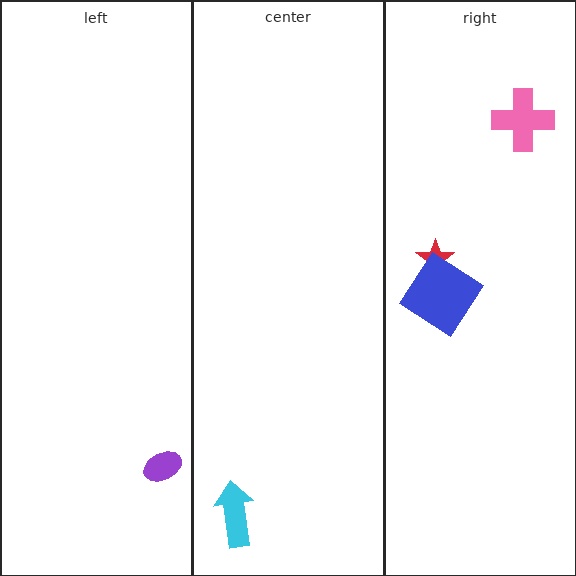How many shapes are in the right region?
3.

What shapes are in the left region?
The purple ellipse.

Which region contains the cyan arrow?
The center region.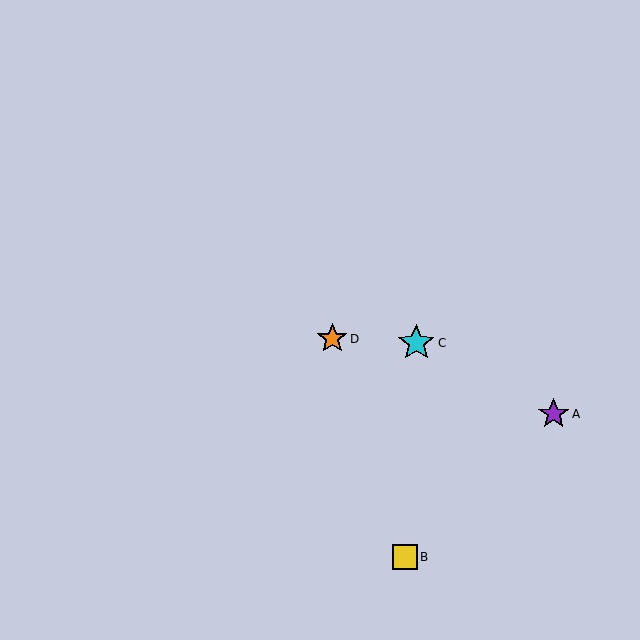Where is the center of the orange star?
The center of the orange star is at (332, 339).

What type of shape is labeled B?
Shape B is a yellow square.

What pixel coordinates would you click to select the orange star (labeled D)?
Click at (332, 339) to select the orange star D.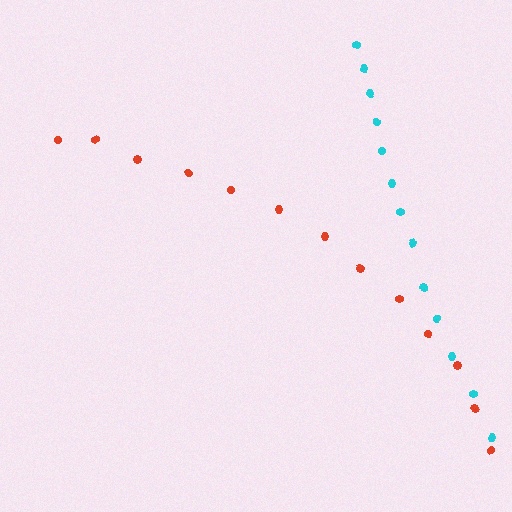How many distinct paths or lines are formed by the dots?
There are 2 distinct paths.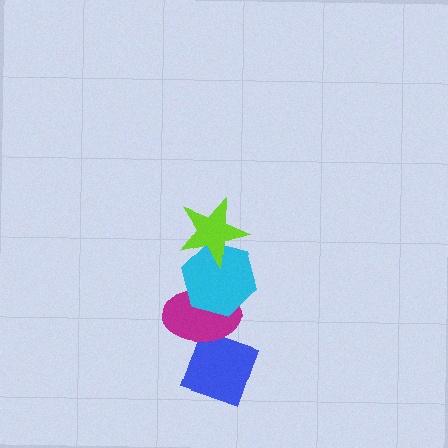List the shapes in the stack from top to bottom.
From top to bottom: the lime star, the cyan hexagon, the magenta ellipse, the blue diamond.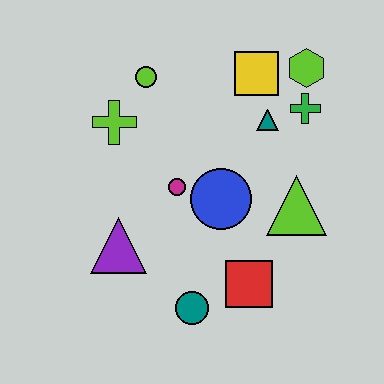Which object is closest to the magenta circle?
The blue circle is closest to the magenta circle.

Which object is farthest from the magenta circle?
The lime hexagon is farthest from the magenta circle.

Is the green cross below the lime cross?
No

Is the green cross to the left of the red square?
No